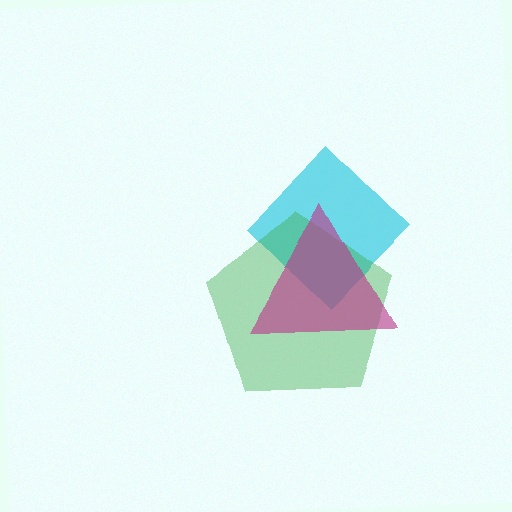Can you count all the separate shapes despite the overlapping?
Yes, there are 3 separate shapes.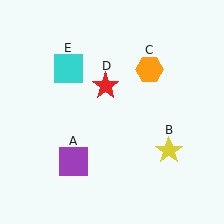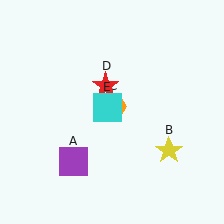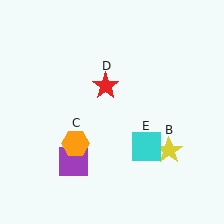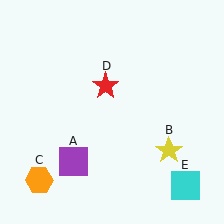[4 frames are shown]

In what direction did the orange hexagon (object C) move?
The orange hexagon (object C) moved down and to the left.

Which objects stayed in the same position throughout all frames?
Purple square (object A) and yellow star (object B) and red star (object D) remained stationary.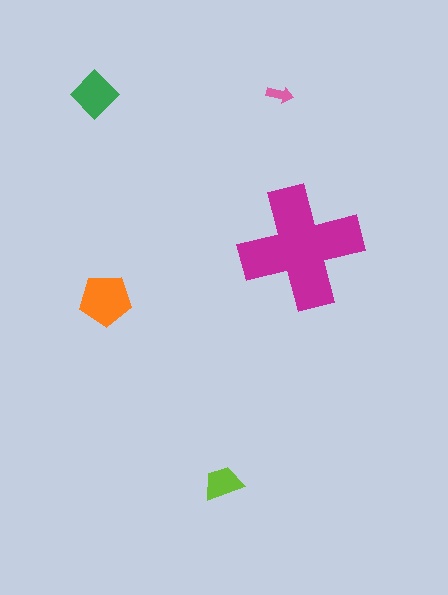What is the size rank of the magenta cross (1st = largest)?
1st.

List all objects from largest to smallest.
The magenta cross, the orange pentagon, the green diamond, the lime trapezoid, the pink arrow.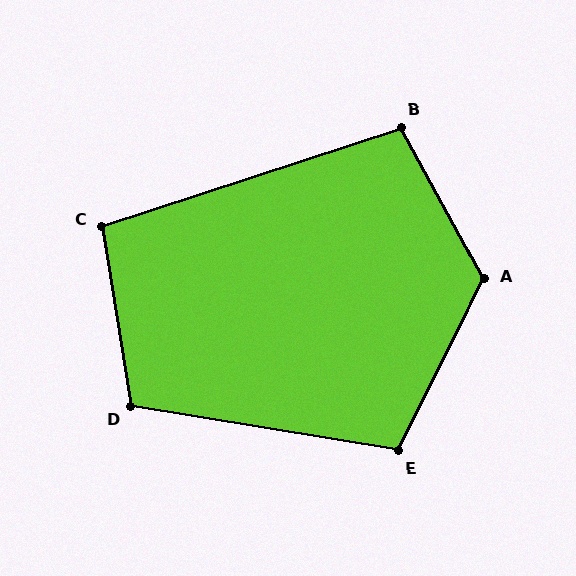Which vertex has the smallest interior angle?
C, at approximately 99 degrees.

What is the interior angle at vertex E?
Approximately 107 degrees (obtuse).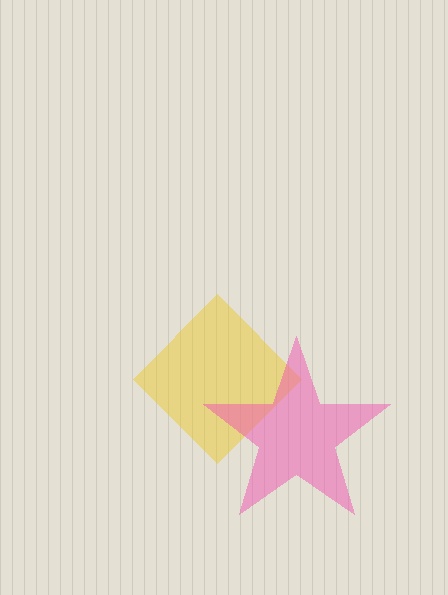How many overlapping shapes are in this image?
There are 2 overlapping shapes in the image.